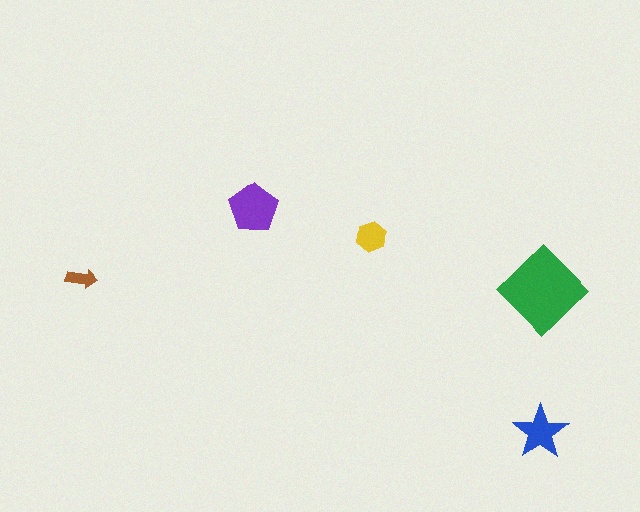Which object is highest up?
The purple pentagon is topmost.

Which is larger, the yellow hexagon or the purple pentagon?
The purple pentagon.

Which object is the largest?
The green diamond.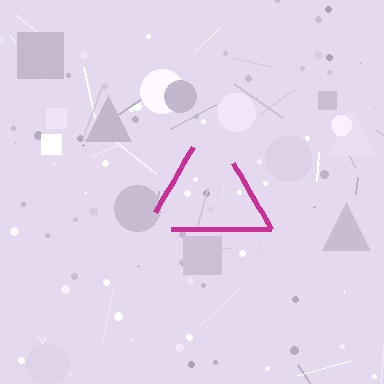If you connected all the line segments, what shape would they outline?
They would outline a triangle.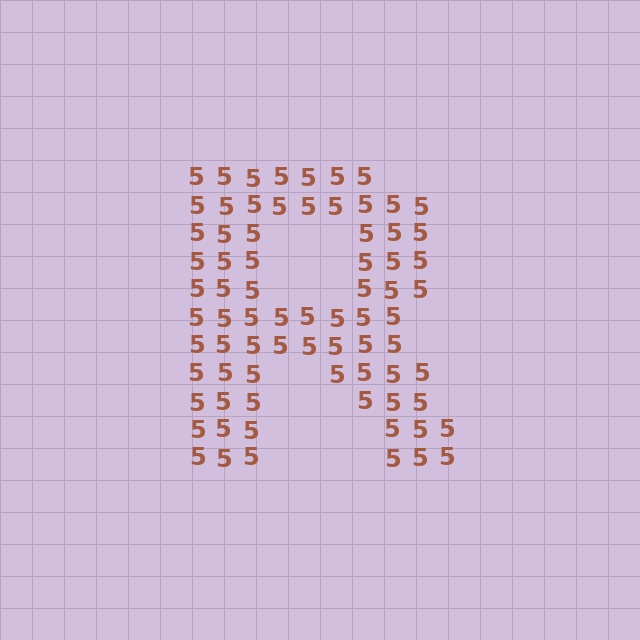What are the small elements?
The small elements are digit 5's.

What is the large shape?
The large shape is the letter R.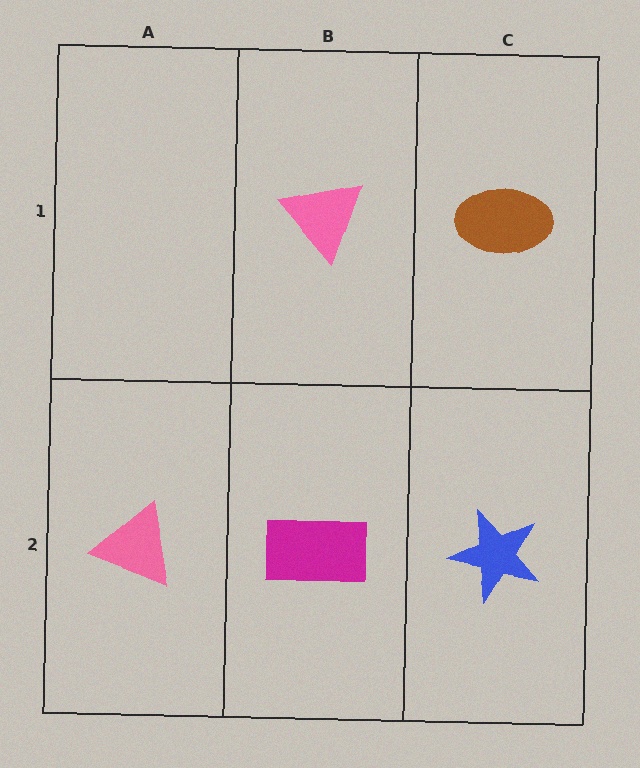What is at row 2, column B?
A magenta rectangle.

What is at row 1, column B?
A pink triangle.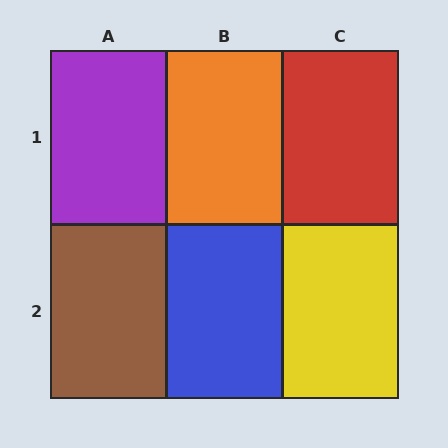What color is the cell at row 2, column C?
Yellow.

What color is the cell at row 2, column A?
Brown.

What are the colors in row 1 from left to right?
Purple, orange, red.